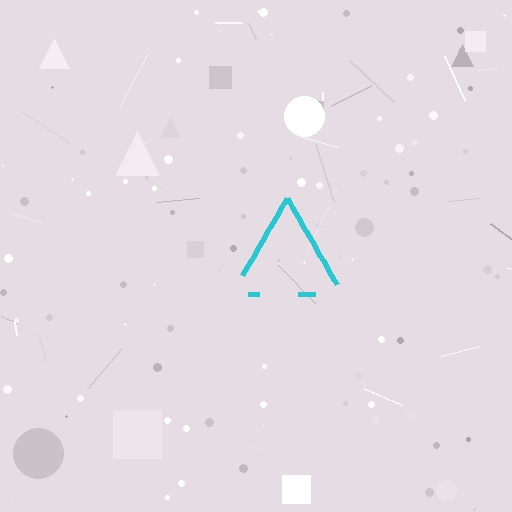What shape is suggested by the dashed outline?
The dashed outline suggests a triangle.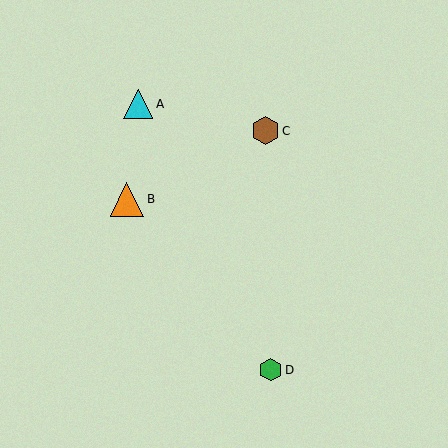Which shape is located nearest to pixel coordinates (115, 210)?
The orange triangle (labeled B) at (127, 199) is nearest to that location.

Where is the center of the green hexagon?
The center of the green hexagon is at (271, 370).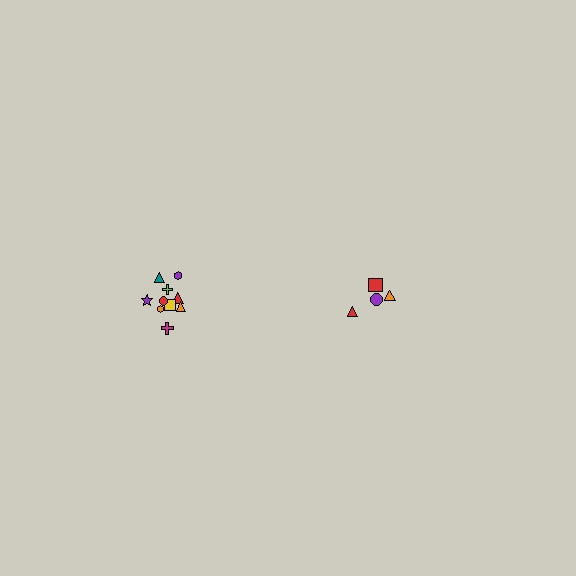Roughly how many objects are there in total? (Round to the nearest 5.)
Roughly 15 objects in total.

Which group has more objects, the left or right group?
The left group.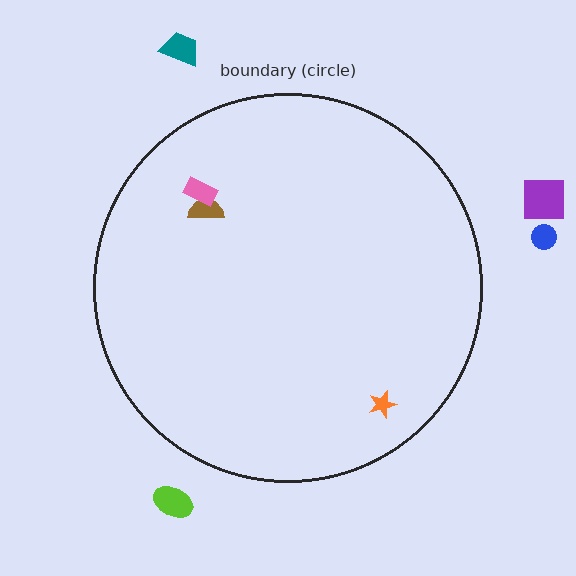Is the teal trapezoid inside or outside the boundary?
Outside.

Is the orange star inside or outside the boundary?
Inside.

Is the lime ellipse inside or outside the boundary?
Outside.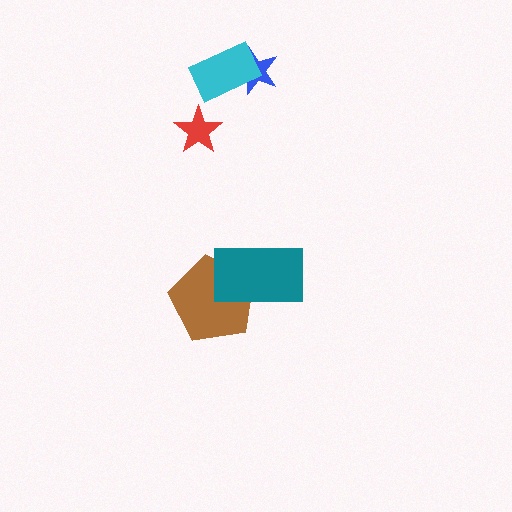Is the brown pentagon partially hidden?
Yes, it is partially covered by another shape.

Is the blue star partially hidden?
Yes, it is partially covered by another shape.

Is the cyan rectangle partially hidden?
No, no other shape covers it.